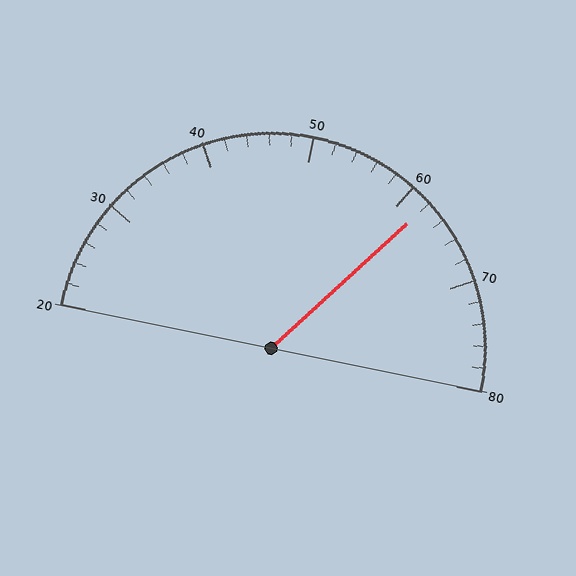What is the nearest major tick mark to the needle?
The nearest major tick mark is 60.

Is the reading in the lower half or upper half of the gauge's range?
The reading is in the upper half of the range (20 to 80).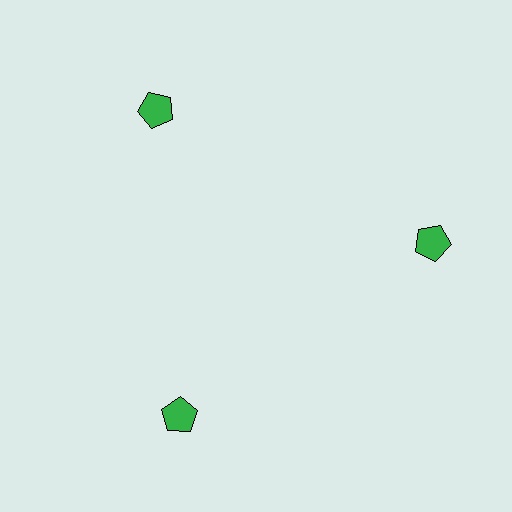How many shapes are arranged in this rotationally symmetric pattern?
There are 3 shapes, arranged in 3 groups of 1.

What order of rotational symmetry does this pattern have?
This pattern has 3-fold rotational symmetry.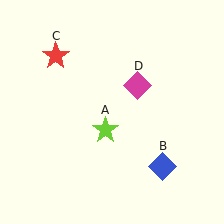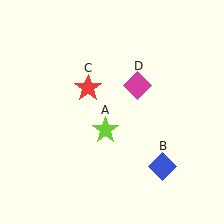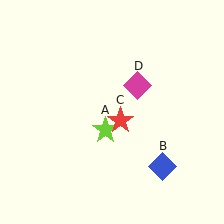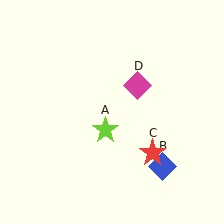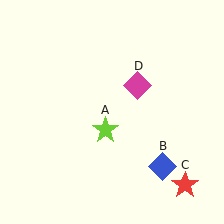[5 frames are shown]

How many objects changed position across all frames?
1 object changed position: red star (object C).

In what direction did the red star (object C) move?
The red star (object C) moved down and to the right.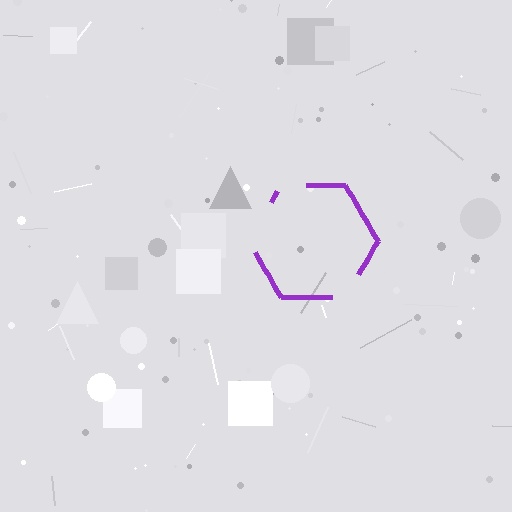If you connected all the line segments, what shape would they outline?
They would outline a hexagon.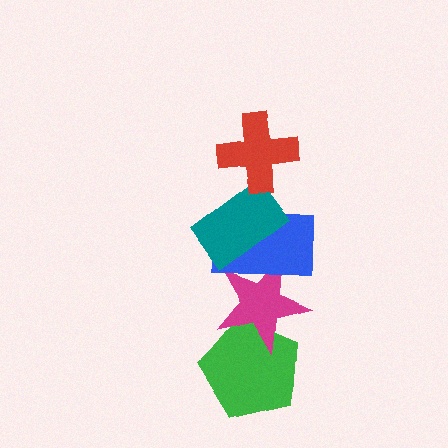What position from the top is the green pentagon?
The green pentagon is 5th from the top.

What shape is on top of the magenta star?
The blue rectangle is on top of the magenta star.